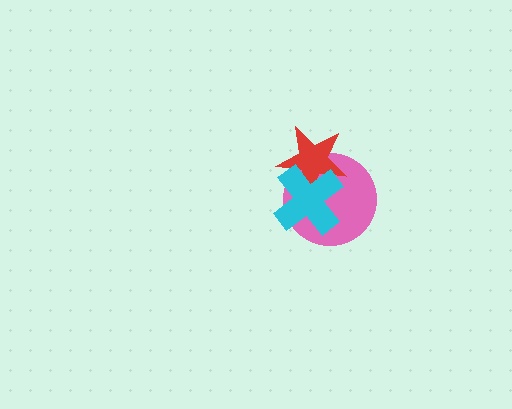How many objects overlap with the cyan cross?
2 objects overlap with the cyan cross.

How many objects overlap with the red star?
2 objects overlap with the red star.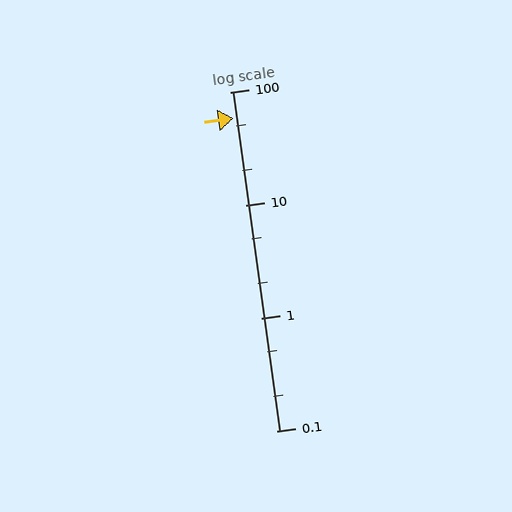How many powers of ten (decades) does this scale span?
The scale spans 3 decades, from 0.1 to 100.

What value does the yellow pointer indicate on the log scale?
The pointer indicates approximately 59.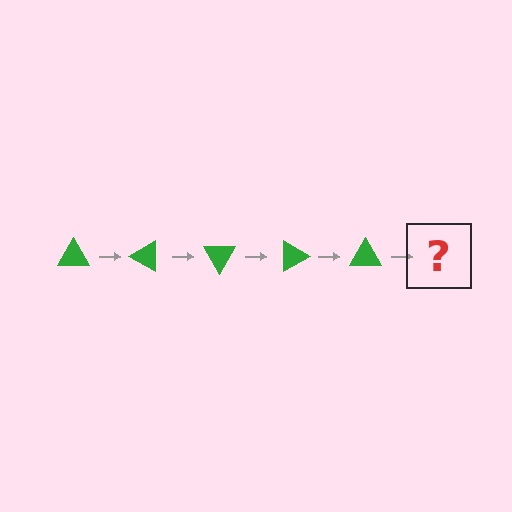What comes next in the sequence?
The next element should be a green triangle rotated 150 degrees.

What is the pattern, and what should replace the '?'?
The pattern is that the triangle rotates 30 degrees each step. The '?' should be a green triangle rotated 150 degrees.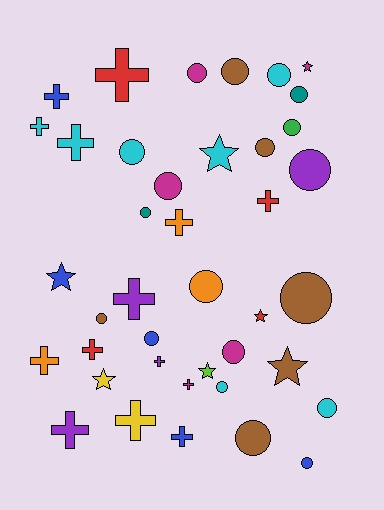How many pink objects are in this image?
There are no pink objects.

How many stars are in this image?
There are 7 stars.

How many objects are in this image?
There are 40 objects.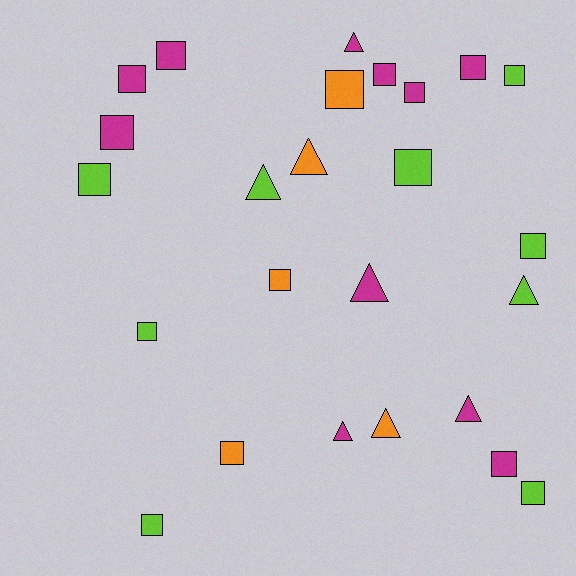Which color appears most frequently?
Magenta, with 11 objects.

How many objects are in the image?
There are 25 objects.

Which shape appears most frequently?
Square, with 17 objects.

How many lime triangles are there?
There are 2 lime triangles.